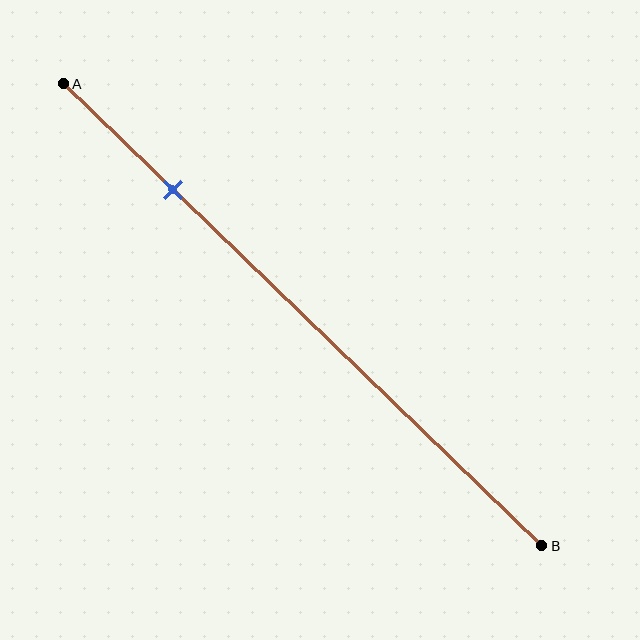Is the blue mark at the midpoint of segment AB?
No, the mark is at about 25% from A, not at the 50% midpoint.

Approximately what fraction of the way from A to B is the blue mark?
The blue mark is approximately 25% of the way from A to B.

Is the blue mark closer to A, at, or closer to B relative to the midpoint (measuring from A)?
The blue mark is closer to point A than the midpoint of segment AB.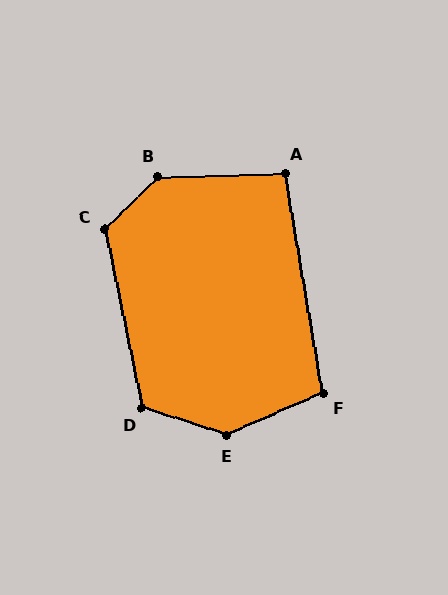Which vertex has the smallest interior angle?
A, at approximately 99 degrees.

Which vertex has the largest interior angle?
E, at approximately 139 degrees.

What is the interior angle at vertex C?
Approximately 122 degrees (obtuse).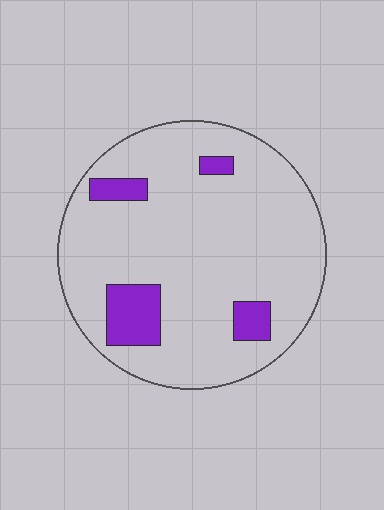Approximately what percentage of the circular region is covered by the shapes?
Approximately 10%.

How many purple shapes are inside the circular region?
4.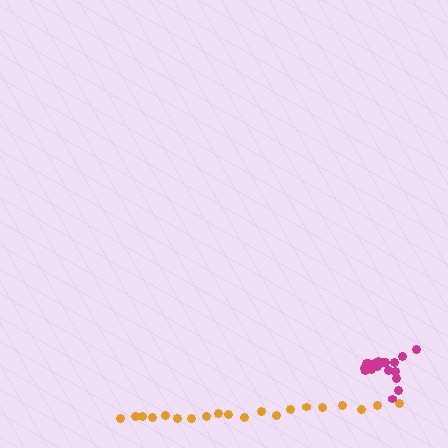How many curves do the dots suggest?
There are 2 distinct paths.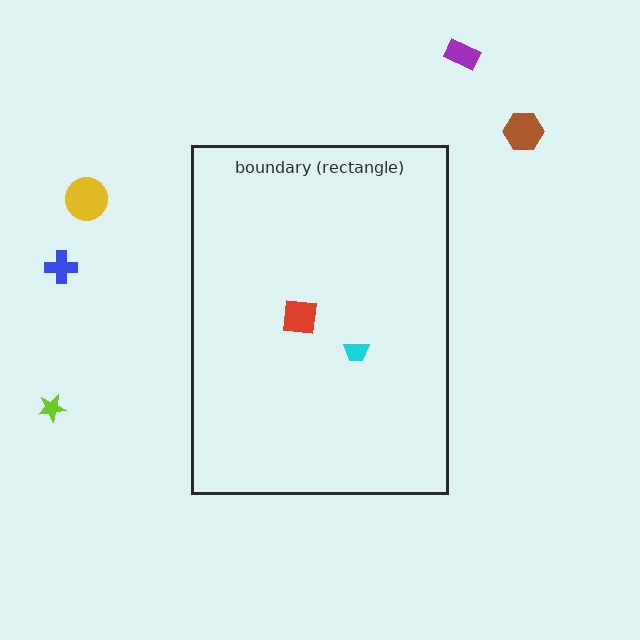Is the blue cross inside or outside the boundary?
Outside.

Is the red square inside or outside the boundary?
Inside.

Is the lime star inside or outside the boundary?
Outside.